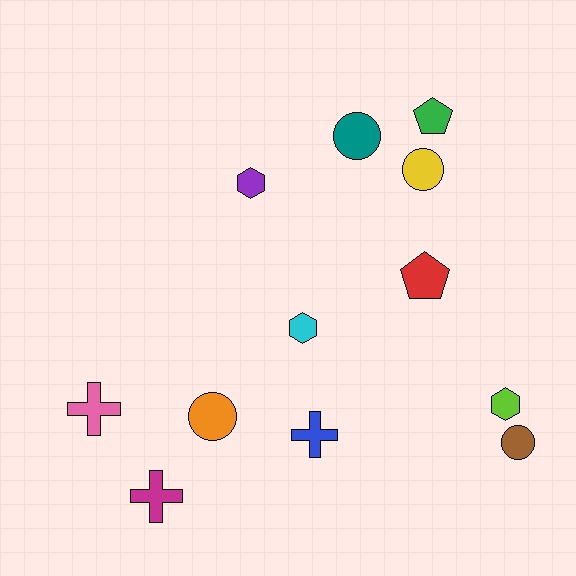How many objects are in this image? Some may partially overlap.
There are 12 objects.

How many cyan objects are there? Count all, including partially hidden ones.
There is 1 cyan object.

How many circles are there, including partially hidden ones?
There are 4 circles.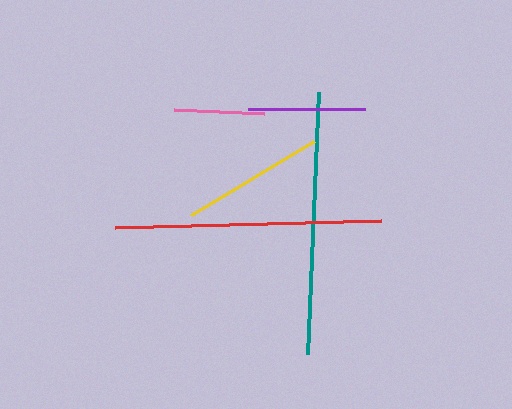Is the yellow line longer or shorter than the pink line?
The yellow line is longer than the pink line.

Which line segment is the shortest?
The pink line is the shortest at approximately 90 pixels.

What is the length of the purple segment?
The purple segment is approximately 117 pixels long.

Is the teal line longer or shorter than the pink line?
The teal line is longer than the pink line.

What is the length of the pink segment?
The pink segment is approximately 90 pixels long.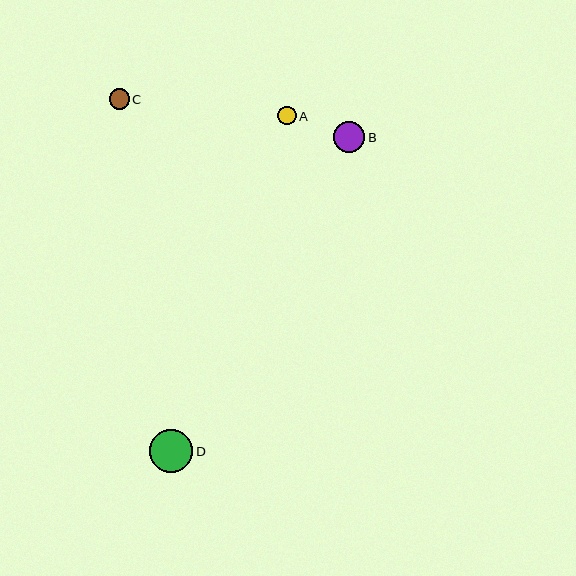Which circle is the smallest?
Circle A is the smallest with a size of approximately 19 pixels.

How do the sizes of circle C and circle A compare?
Circle C and circle A are approximately the same size.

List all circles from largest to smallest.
From largest to smallest: D, B, C, A.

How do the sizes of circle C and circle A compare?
Circle C and circle A are approximately the same size.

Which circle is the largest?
Circle D is the largest with a size of approximately 43 pixels.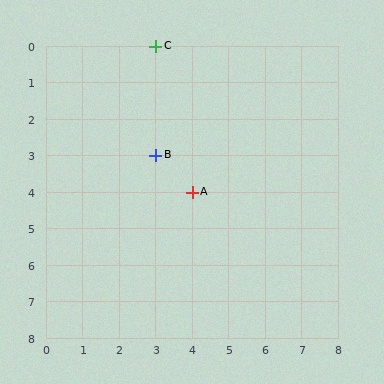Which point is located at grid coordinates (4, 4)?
Point A is at (4, 4).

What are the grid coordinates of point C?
Point C is at grid coordinates (3, 0).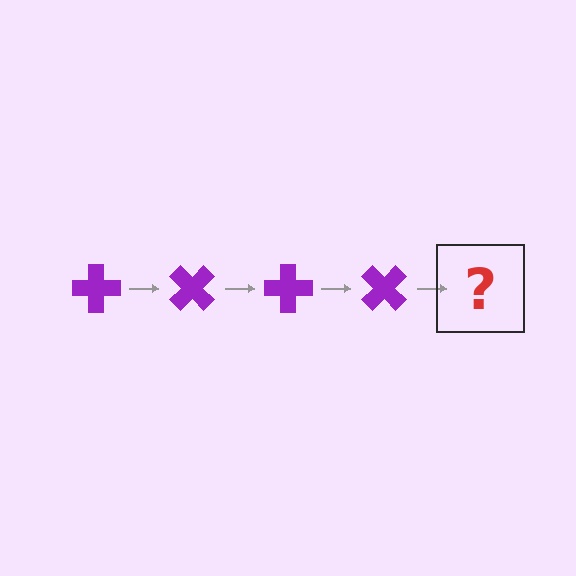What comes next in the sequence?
The next element should be a purple cross rotated 180 degrees.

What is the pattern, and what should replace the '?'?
The pattern is that the cross rotates 45 degrees each step. The '?' should be a purple cross rotated 180 degrees.